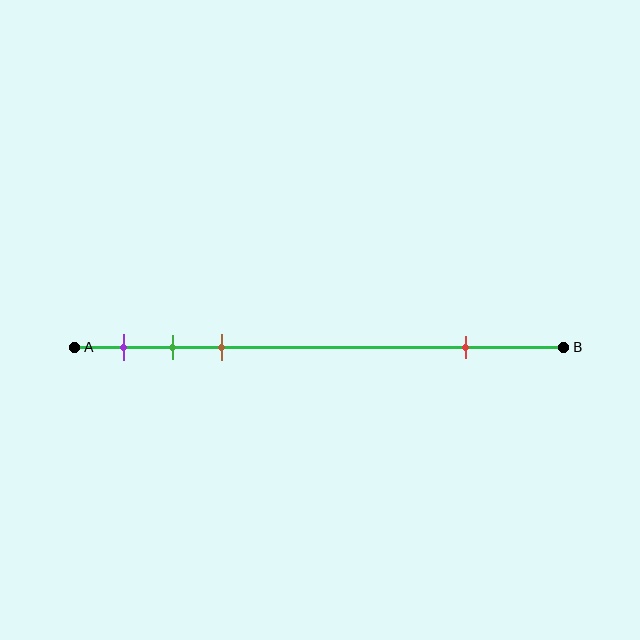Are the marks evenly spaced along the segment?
No, the marks are not evenly spaced.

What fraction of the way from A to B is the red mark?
The red mark is approximately 80% (0.8) of the way from A to B.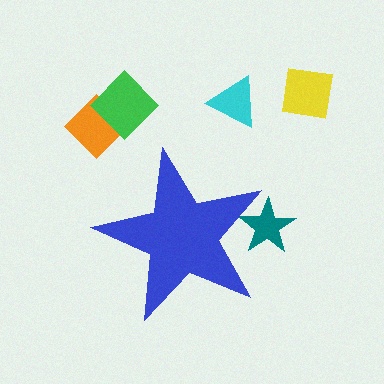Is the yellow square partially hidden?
No, the yellow square is fully visible.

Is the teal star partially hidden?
Yes, the teal star is partially hidden behind the blue star.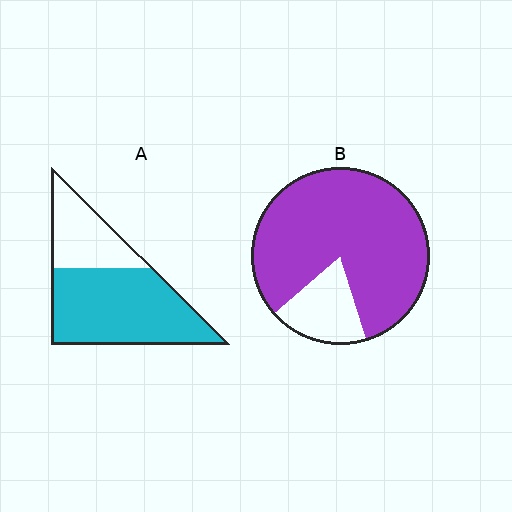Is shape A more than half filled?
Yes.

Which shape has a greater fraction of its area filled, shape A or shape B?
Shape B.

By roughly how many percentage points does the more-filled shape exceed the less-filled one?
By roughly 15 percentage points (B over A).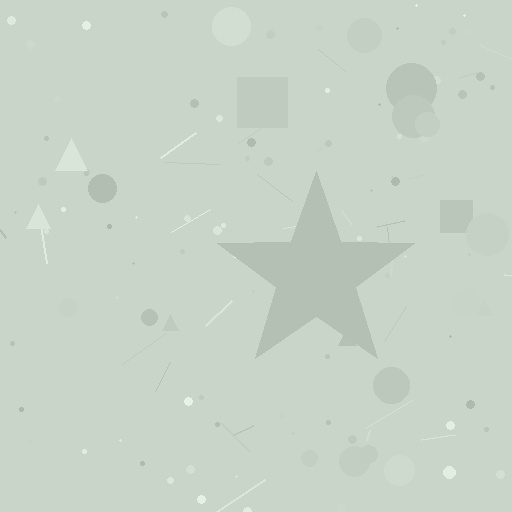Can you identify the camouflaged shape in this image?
The camouflaged shape is a star.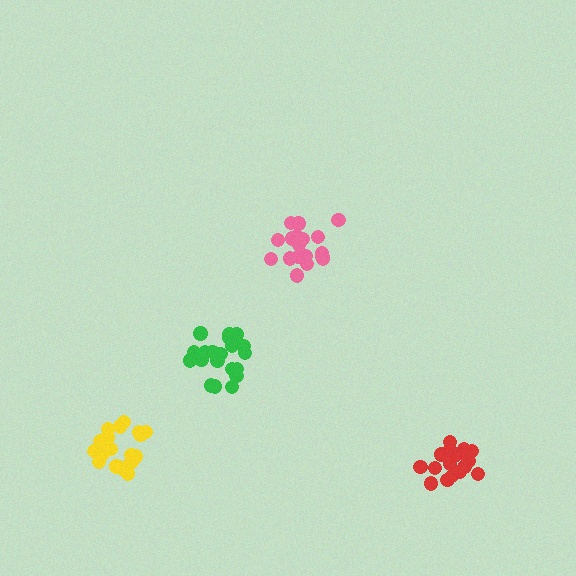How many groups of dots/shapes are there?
There are 4 groups.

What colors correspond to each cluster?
The clusters are colored: red, pink, green, yellow.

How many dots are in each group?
Group 1: 17 dots, Group 2: 18 dots, Group 3: 21 dots, Group 4: 19 dots (75 total).